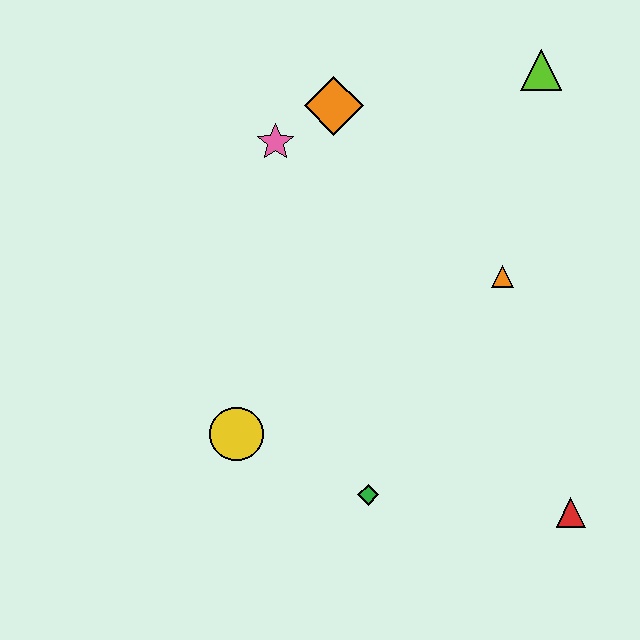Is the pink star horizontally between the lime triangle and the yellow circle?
Yes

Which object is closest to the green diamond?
The yellow circle is closest to the green diamond.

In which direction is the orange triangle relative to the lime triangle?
The orange triangle is below the lime triangle.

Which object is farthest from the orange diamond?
The red triangle is farthest from the orange diamond.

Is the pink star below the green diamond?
No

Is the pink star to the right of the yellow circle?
Yes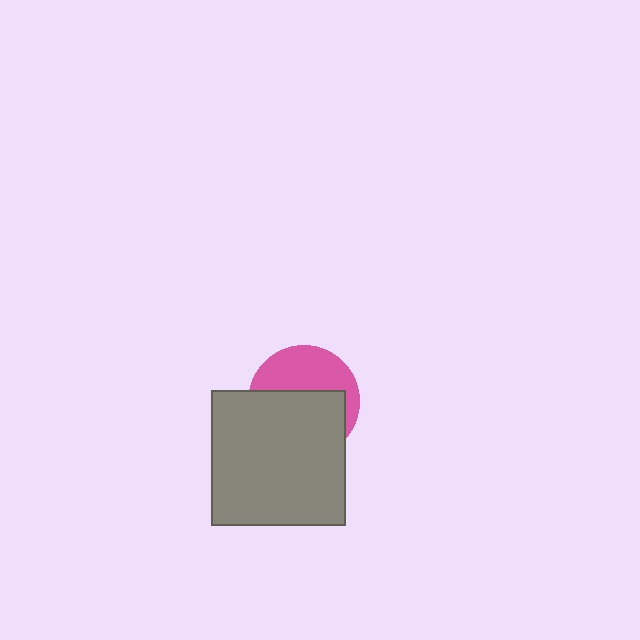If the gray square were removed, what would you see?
You would see the complete pink circle.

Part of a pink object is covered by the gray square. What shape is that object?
It is a circle.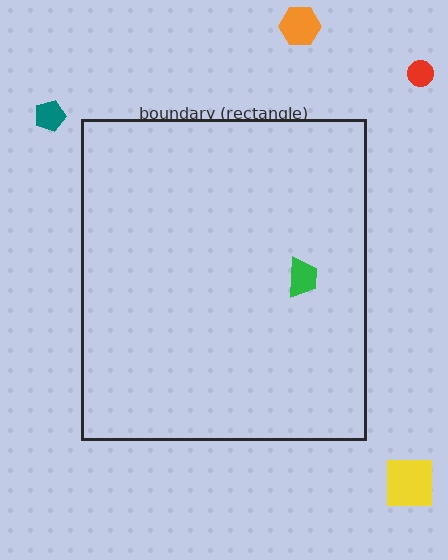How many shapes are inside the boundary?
1 inside, 4 outside.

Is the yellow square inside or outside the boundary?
Outside.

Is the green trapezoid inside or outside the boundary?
Inside.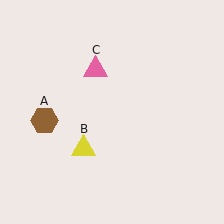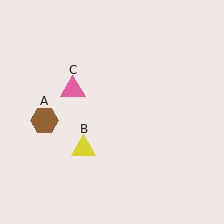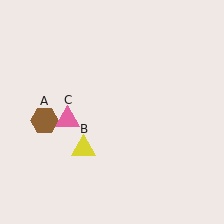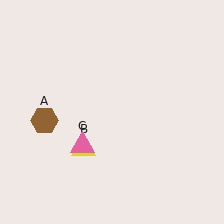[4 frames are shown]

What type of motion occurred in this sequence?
The pink triangle (object C) rotated counterclockwise around the center of the scene.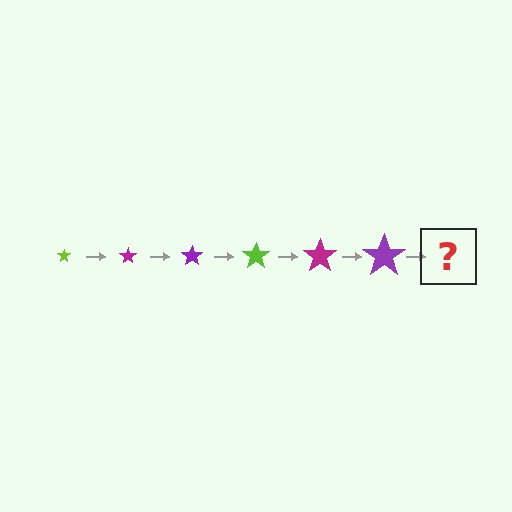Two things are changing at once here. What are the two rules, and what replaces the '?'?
The two rules are that the star grows larger each step and the color cycles through lime, magenta, and purple. The '?' should be a lime star, larger than the previous one.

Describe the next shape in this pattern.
It should be a lime star, larger than the previous one.